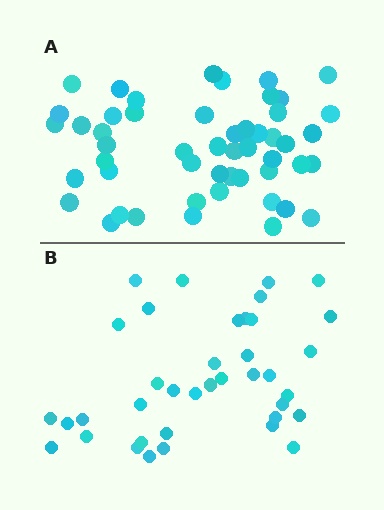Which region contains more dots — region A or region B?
Region A (the top region) has more dots.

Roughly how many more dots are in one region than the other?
Region A has approximately 15 more dots than region B.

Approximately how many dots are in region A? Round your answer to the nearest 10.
About 50 dots. (The exact count is 51, which rounds to 50.)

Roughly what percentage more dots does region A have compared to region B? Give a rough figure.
About 35% more.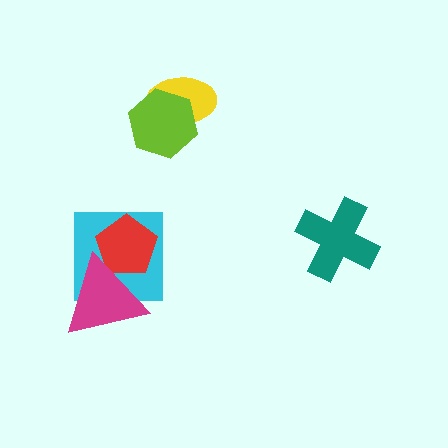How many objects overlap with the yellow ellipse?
1 object overlaps with the yellow ellipse.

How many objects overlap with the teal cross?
0 objects overlap with the teal cross.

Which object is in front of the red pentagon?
The magenta triangle is in front of the red pentagon.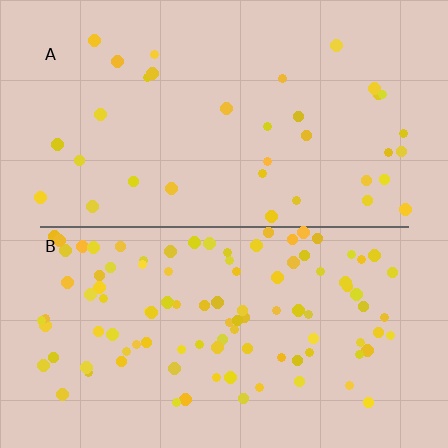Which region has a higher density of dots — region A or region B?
B (the bottom).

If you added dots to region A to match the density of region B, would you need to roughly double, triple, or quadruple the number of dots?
Approximately triple.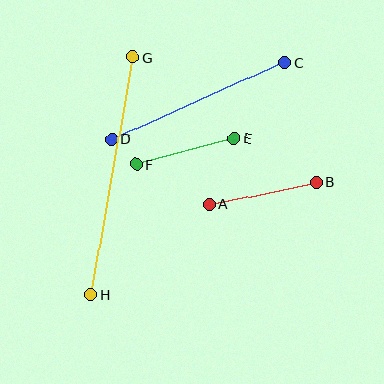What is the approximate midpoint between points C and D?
The midpoint is at approximately (198, 101) pixels.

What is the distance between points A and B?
The distance is approximately 109 pixels.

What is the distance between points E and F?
The distance is approximately 101 pixels.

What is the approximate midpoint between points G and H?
The midpoint is at approximately (112, 176) pixels.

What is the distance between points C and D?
The distance is approximately 189 pixels.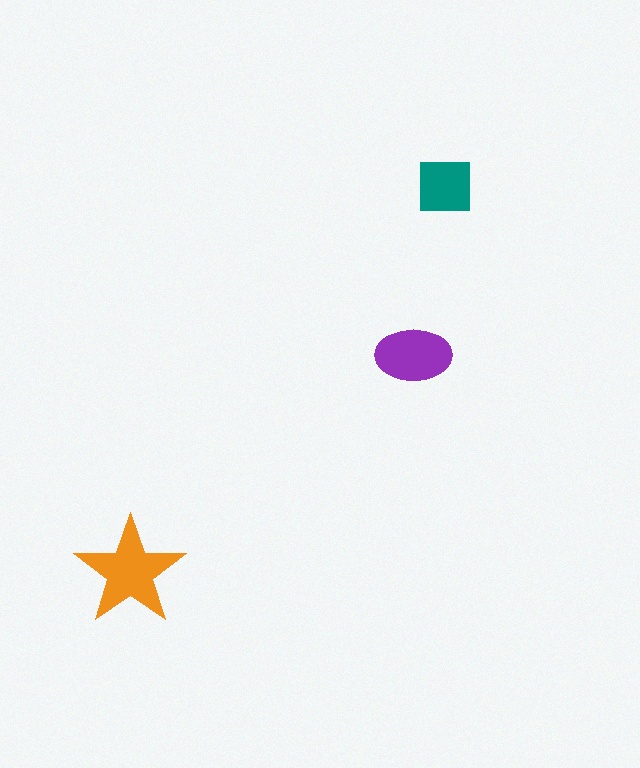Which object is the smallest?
The teal square.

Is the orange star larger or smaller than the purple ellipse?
Larger.